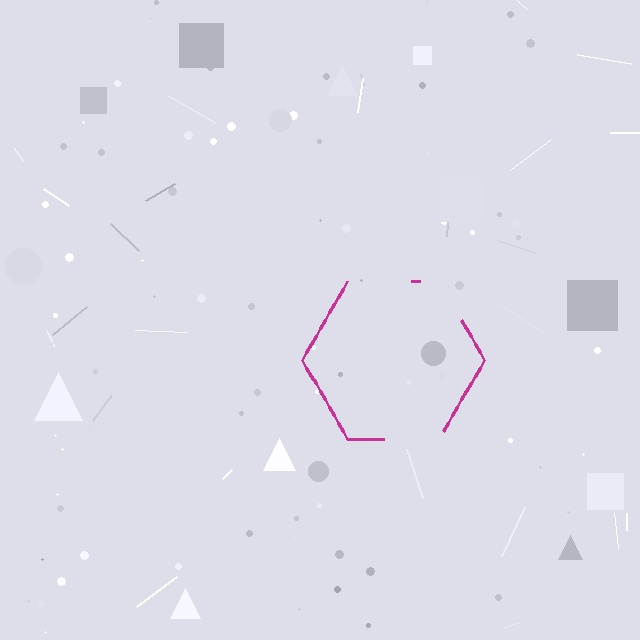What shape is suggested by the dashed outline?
The dashed outline suggests a hexagon.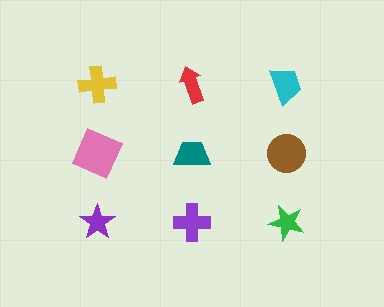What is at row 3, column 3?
A green star.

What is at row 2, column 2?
A teal trapezoid.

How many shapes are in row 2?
3 shapes.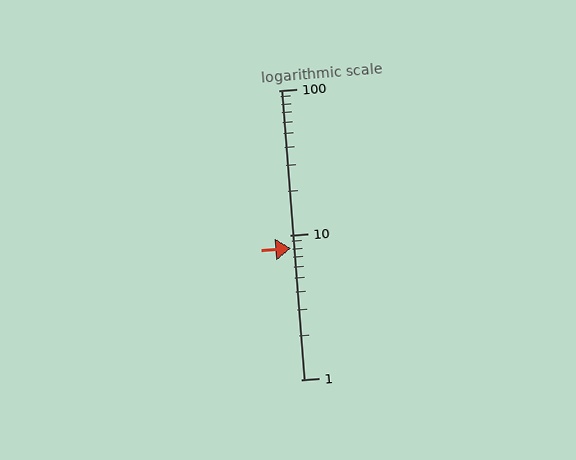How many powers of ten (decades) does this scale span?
The scale spans 2 decades, from 1 to 100.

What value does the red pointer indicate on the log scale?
The pointer indicates approximately 8.1.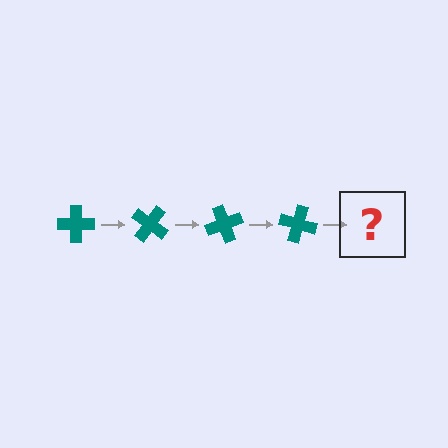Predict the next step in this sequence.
The next step is a teal cross rotated 140 degrees.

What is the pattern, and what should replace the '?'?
The pattern is that the cross rotates 35 degrees each step. The '?' should be a teal cross rotated 140 degrees.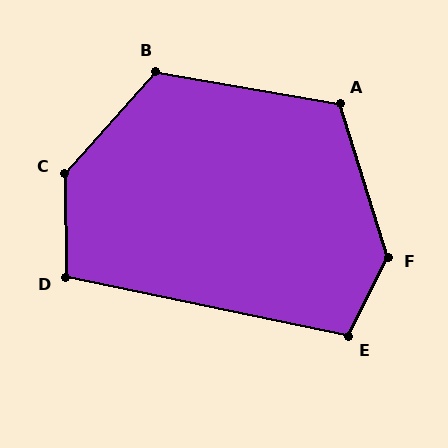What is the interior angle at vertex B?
Approximately 122 degrees (obtuse).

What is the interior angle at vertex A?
Approximately 117 degrees (obtuse).